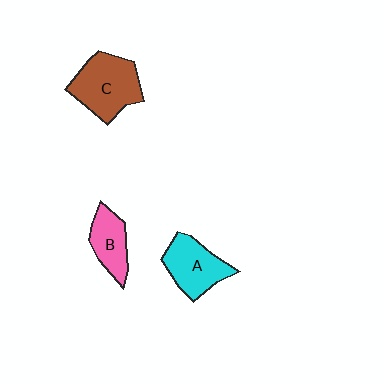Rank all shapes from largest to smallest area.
From largest to smallest: C (brown), A (cyan), B (pink).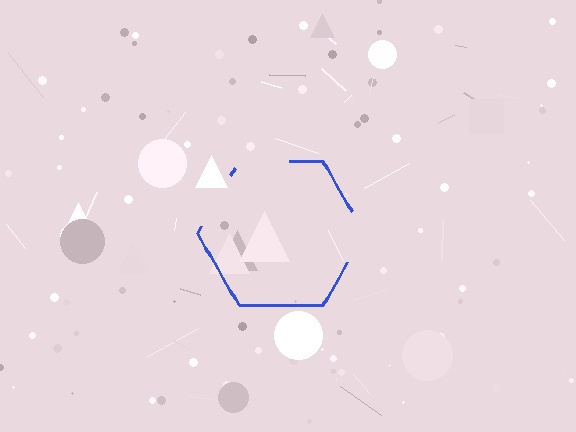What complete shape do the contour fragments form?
The contour fragments form a hexagon.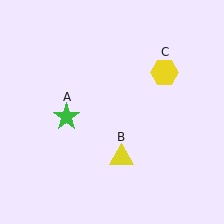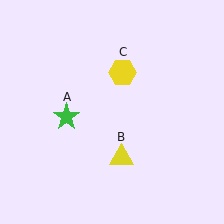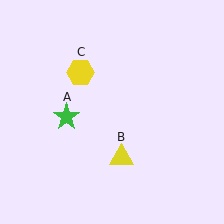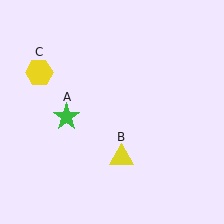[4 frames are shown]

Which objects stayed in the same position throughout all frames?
Green star (object A) and yellow triangle (object B) remained stationary.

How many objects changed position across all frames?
1 object changed position: yellow hexagon (object C).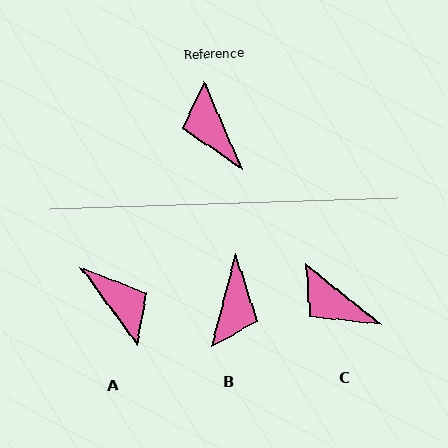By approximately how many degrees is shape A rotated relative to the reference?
Approximately 167 degrees clockwise.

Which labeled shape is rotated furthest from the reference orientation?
A, about 167 degrees away.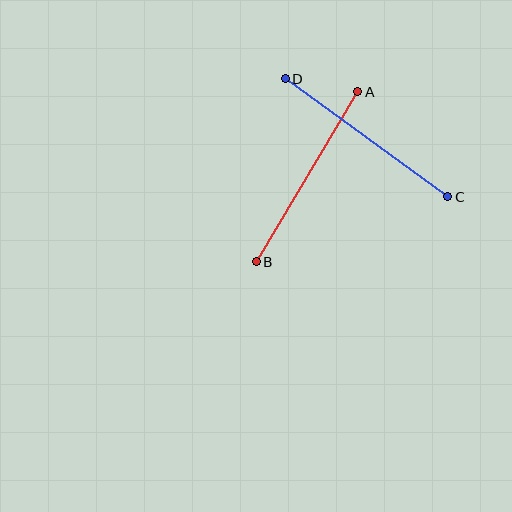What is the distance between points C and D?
The distance is approximately 201 pixels.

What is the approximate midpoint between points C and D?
The midpoint is at approximately (366, 138) pixels.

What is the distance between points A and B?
The distance is approximately 198 pixels.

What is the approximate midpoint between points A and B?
The midpoint is at approximately (307, 177) pixels.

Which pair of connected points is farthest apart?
Points C and D are farthest apart.